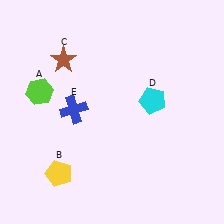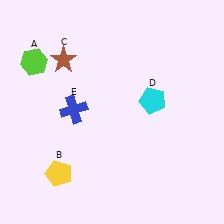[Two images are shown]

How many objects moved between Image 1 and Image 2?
1 object moved between the two images.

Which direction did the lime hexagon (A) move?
The lime hexagon (A) moved up.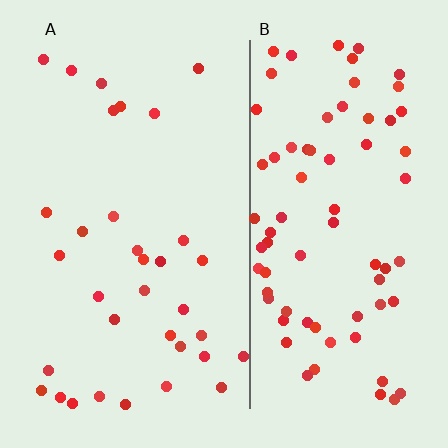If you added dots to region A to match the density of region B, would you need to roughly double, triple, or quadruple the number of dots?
Approximately double.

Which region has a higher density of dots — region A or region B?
B (the right).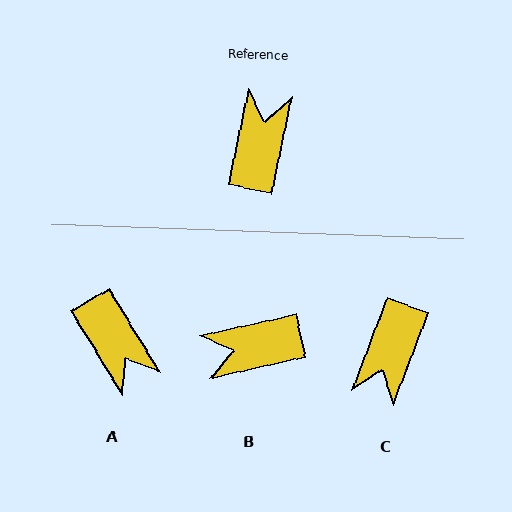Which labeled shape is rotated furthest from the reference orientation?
C, about 171 degrees away.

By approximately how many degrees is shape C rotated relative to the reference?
Approximately 171 degrees counter-clockwise.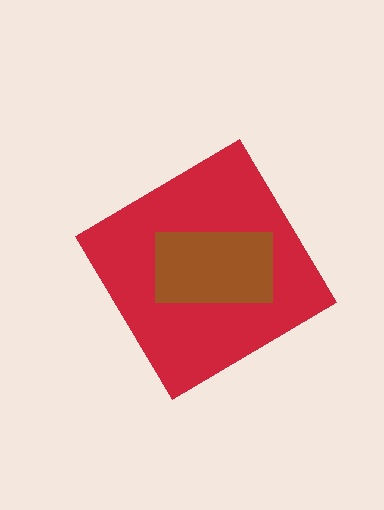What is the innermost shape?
The brown rectangle.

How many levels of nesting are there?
2.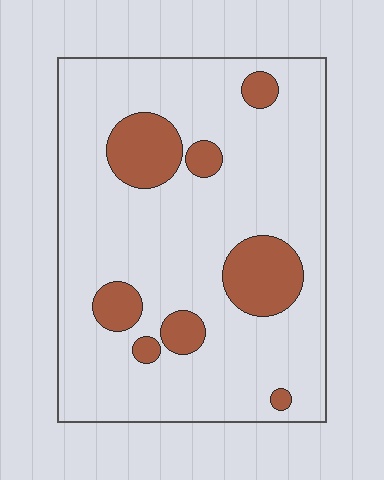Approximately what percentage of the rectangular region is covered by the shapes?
Approximately 15%.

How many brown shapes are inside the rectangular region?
8.